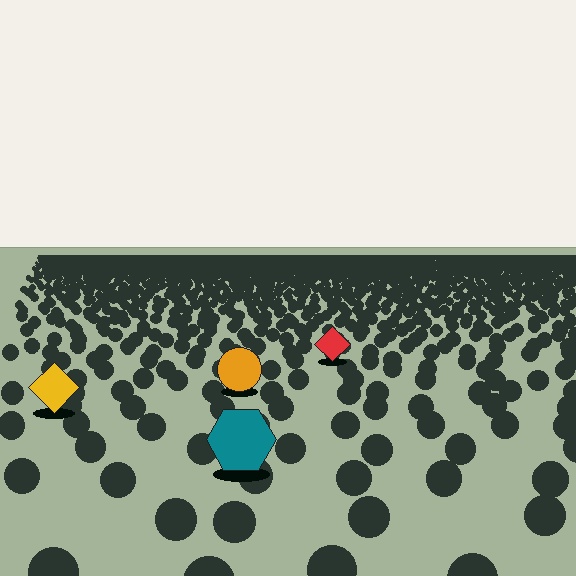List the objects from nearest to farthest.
From nearest to farthest: the teal hexagon, the yellow diamond, the orange circle, the red diamond.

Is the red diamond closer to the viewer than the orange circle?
No. The orange circle is closer — you can tell from the texture gradient: the ground texture is coarser near it.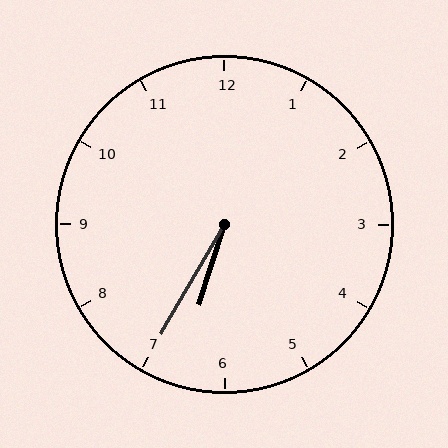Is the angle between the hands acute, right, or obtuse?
It is acute.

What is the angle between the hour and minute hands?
Approximately 12 degrees.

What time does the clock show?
6:35.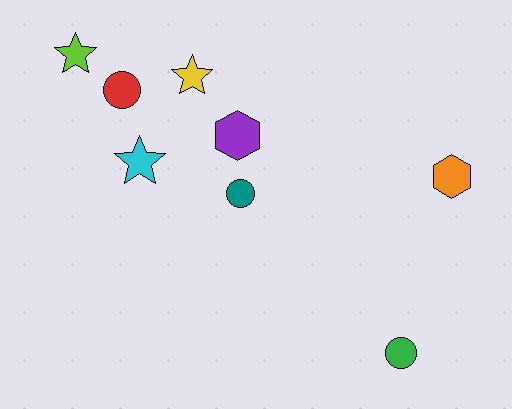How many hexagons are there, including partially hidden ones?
There are 2 hexagons.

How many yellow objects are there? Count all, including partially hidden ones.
There is 1 yellow object.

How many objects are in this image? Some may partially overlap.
There are 8 objects.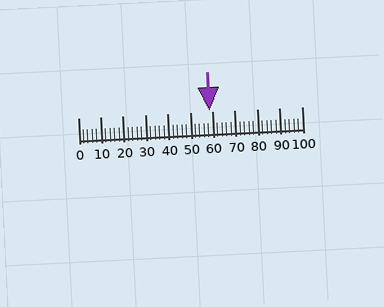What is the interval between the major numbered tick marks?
The major tick marks are spaced 10 units apart.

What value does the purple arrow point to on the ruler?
The purple arrow points to approximately 59.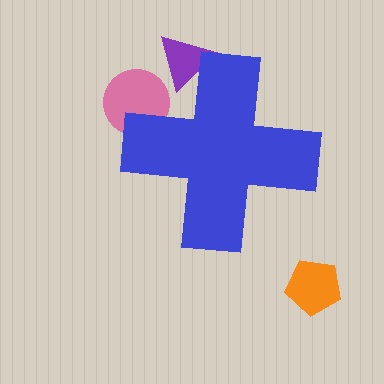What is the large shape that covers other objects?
A blue cross.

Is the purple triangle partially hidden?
Yes, the purple triangle is partially hidden behind the blue cross.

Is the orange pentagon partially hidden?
No, the orange pentagon is fully visible.